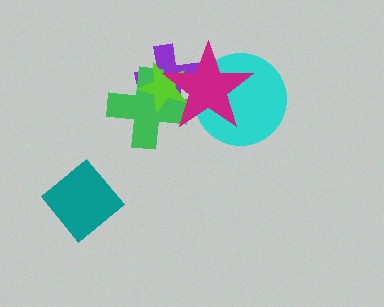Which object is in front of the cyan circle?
The magenta star is in front of the cyan circle.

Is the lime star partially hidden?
Yes, it is partially covered by another shape.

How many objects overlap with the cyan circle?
1 object overlaps with the cyan circle.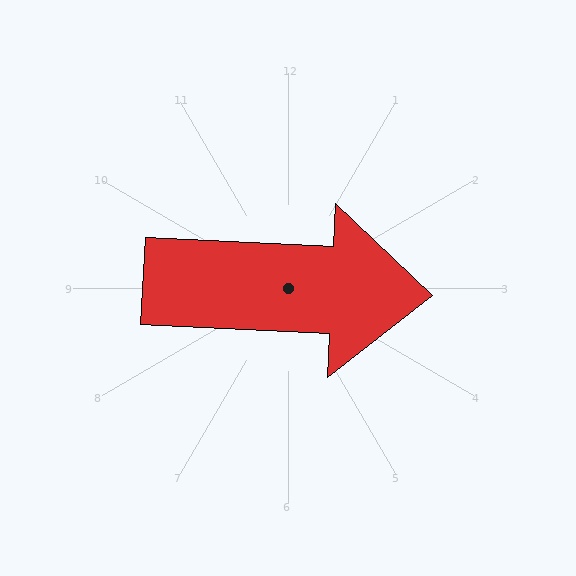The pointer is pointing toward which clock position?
Roughly 3 o'clock.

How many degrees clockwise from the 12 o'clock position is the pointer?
Approximately 93 degrees.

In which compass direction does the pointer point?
East.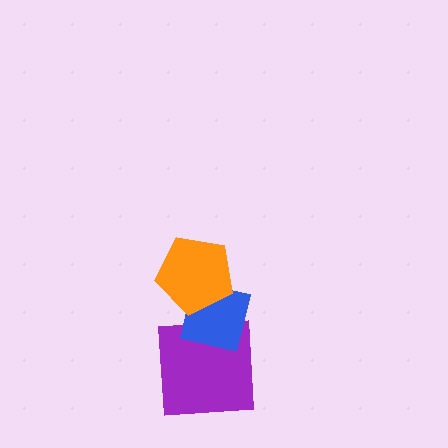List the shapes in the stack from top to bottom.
From top to bottom: the orange pentagon, the blue square, the purple square.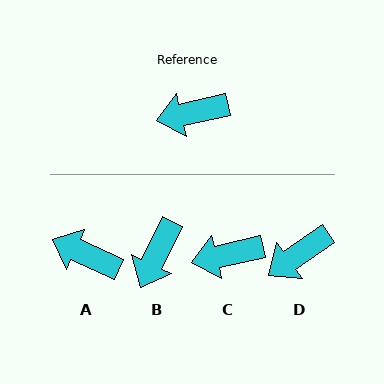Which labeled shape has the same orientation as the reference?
C.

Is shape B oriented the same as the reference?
No, it is off by about 52 degrees.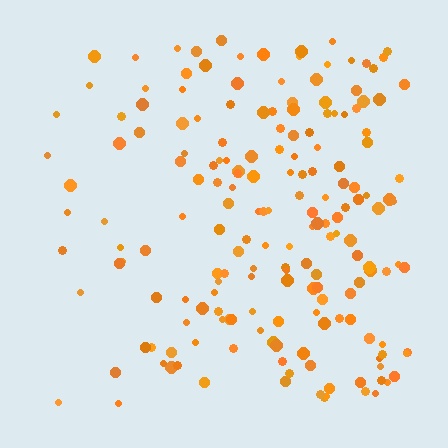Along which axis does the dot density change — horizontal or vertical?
Horizontal.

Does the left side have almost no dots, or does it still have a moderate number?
Still a moderate number, just noticeably fewer than the right.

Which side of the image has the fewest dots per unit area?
The left.